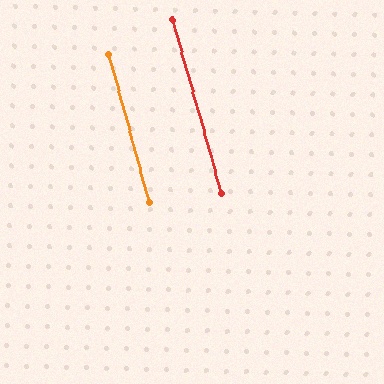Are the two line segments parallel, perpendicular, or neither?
Parallel — their directions differ by only 0.7°.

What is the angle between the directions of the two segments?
Approximately 1 degree.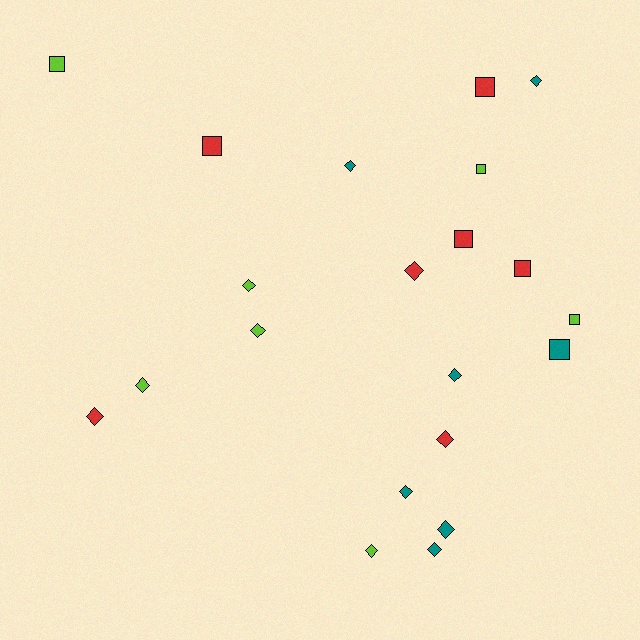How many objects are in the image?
There are 21 objects.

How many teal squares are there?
There is 1 teal square.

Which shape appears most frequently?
Diamond, with 13 objects.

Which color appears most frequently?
Red, with 7 objects.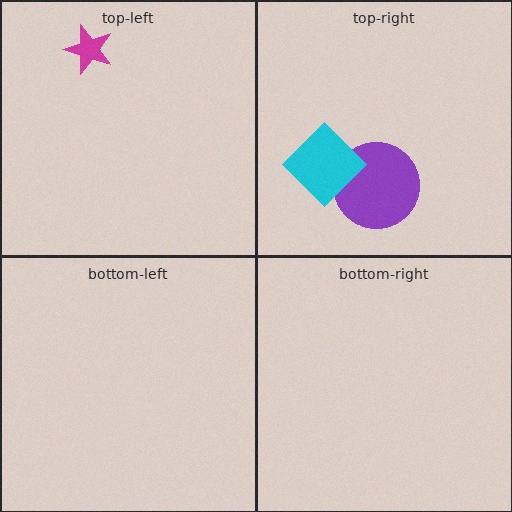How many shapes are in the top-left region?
1.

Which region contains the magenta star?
The top-left region.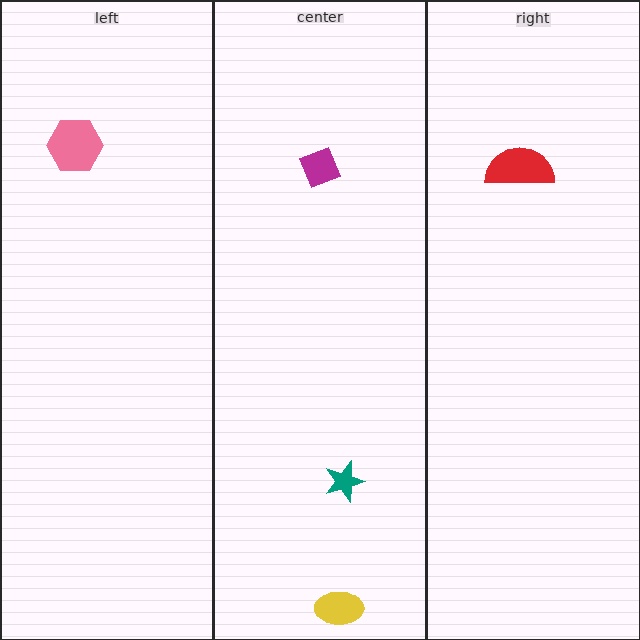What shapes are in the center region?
The magenta diamond, the yellow ellipse, the teal star.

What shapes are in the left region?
The pink hexagon.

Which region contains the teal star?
The center region.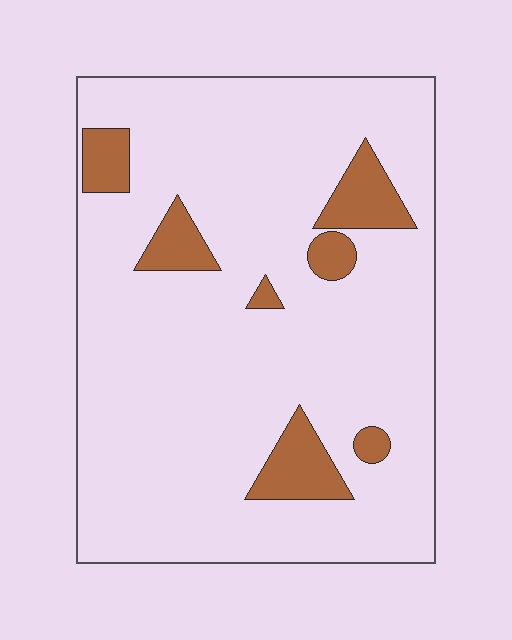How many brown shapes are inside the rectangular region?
7.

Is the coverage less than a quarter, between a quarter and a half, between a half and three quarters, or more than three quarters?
Less than a quarter.